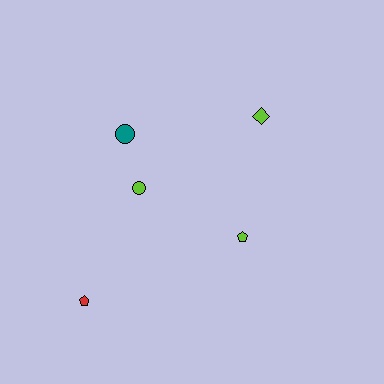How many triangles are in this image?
There are no triangles.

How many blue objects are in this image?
There are no blue objects.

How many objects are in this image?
There are 5 objects.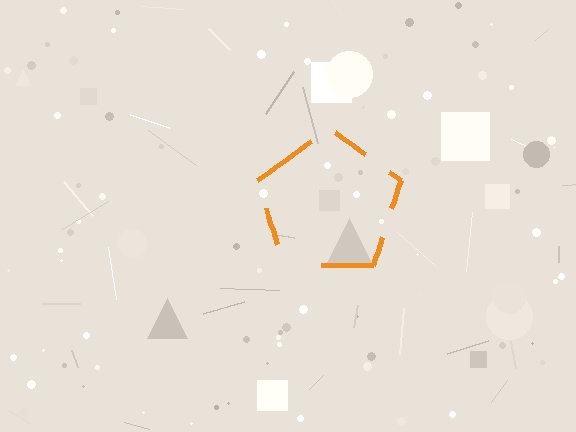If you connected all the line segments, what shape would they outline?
They would outline a pentagon.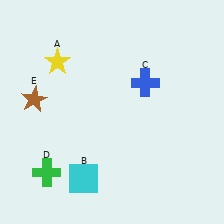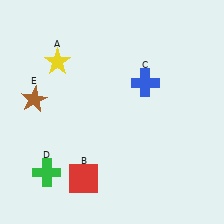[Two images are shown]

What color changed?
The square (B) changed from cyan in Image 1 to red in Image 2.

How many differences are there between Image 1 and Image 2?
There is 1 difference between the two images.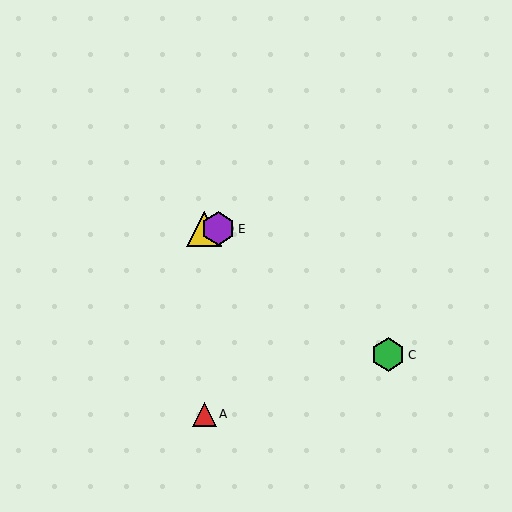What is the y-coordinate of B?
Object B is at y≈229.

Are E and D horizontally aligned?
Yes, both are at y≈229.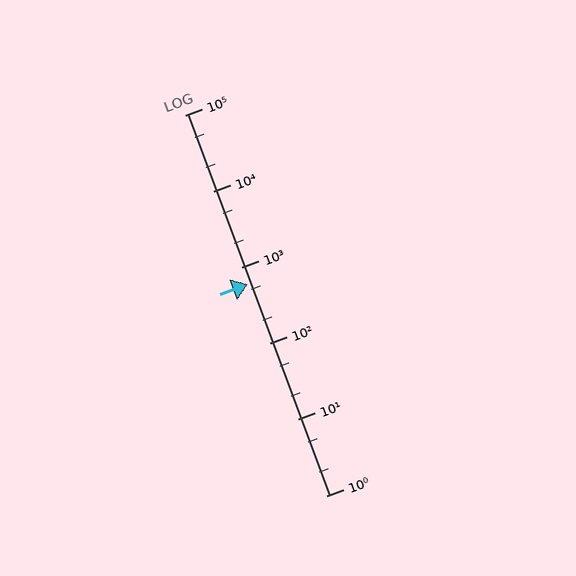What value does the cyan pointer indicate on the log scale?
The pointer indicates approximately 600.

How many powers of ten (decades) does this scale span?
The scale spans 5 decades, from 1 to 100000.